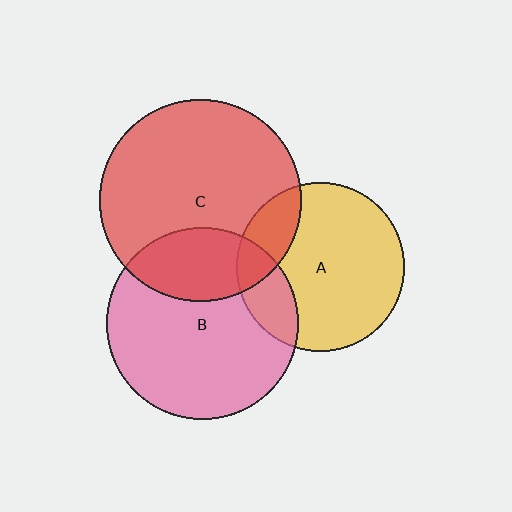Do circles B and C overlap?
Yes.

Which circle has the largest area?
Circle C (red).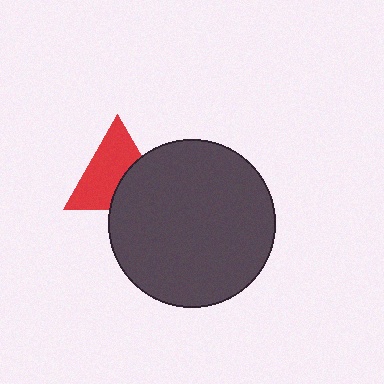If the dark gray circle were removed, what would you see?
You would see the complete red triangle.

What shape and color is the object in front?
The object in front is a dark gray circle.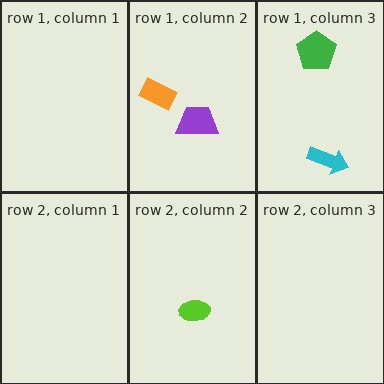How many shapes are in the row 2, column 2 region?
1.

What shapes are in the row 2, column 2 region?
The lime ellipse.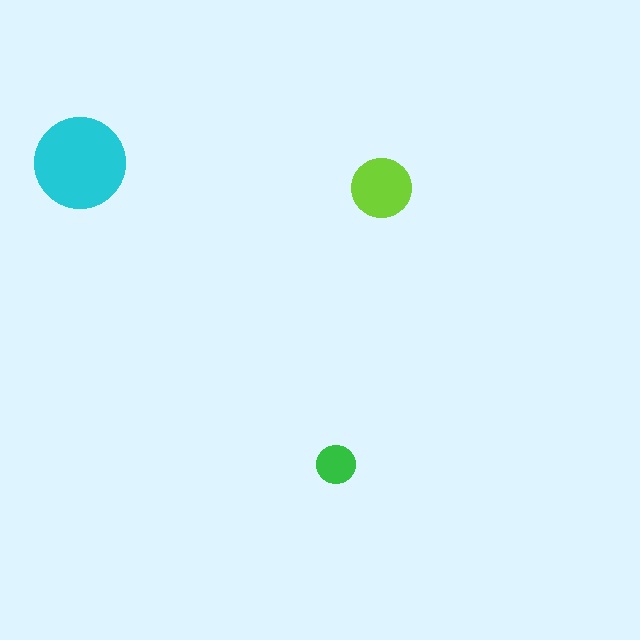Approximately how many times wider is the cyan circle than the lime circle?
About 1.5 times wider.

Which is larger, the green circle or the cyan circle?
The cyan one.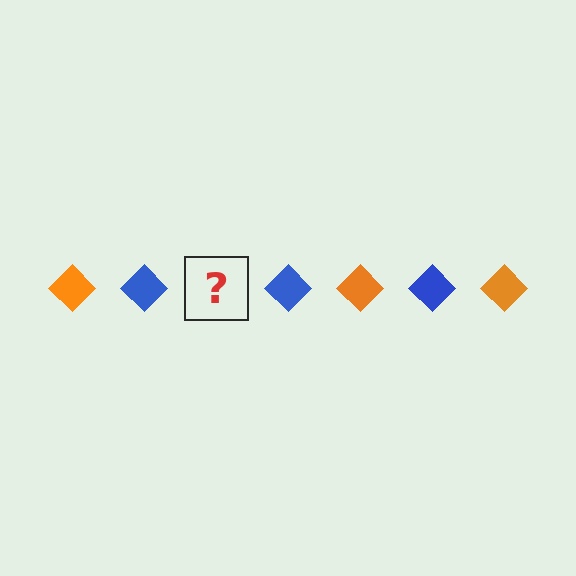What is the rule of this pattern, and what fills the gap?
The rule is that the pattern cycles through orange, blue diamonds. The gap should be filled with an orange diamond.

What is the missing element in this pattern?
The missing element is an orange diamond.